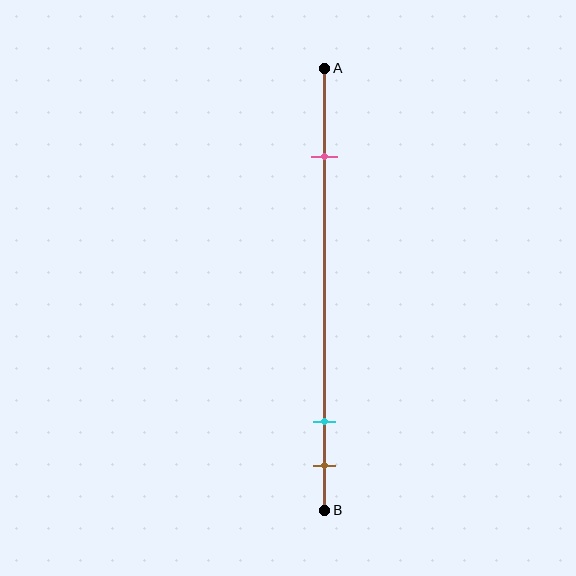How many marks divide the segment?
There are 3 marks dividing the segment.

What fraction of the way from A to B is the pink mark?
The pink mark is approximately 20% (0.2) of the way from A to B.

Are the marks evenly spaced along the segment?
No, the marks are not evenly spaced.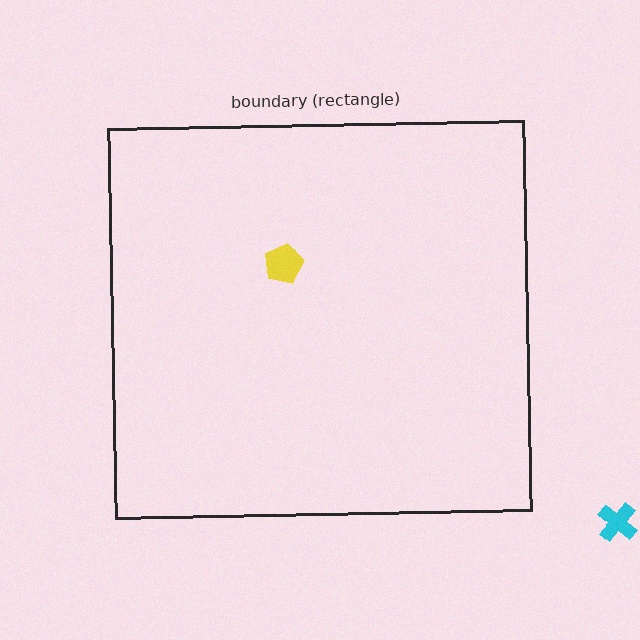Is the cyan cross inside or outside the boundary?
Outside.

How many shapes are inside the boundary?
1 inside, 1 outside.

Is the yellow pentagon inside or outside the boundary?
Inside.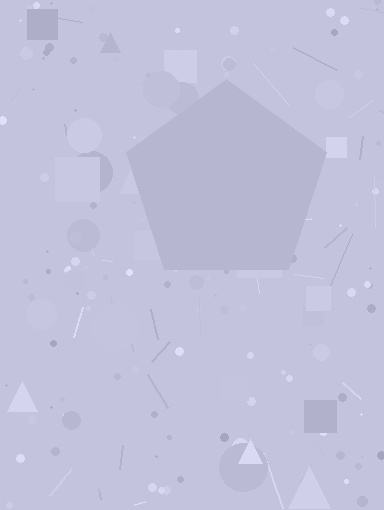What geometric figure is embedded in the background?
A pentagon is embedded in the background.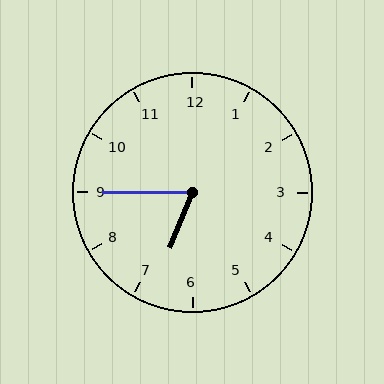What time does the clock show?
6:45.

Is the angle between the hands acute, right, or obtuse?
It is acute.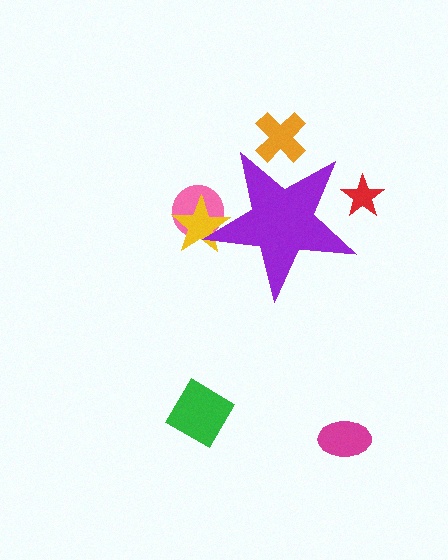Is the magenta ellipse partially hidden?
No, the magenta ellipse is fully visible.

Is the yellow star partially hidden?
Yes, the yellow star is partially hidden behind the purple star.